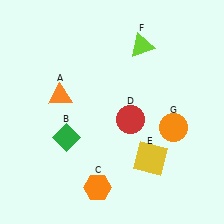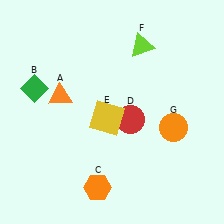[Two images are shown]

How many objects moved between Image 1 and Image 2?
2 objects moved between the two images.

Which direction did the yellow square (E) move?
The yellow square (E) moved left.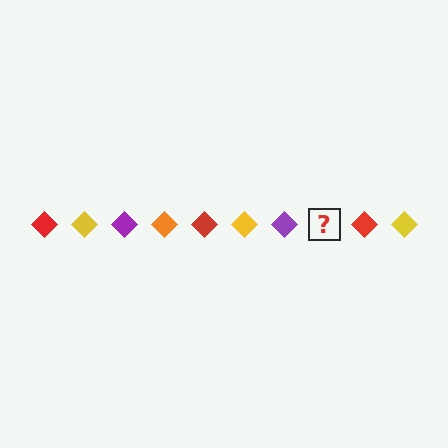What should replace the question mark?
The question mark should be replaced with an orange diamond.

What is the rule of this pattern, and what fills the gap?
The rule is that the pattern cycles through red, yellow, purple, orange diamonds. The gap should be filled with an orange diamond.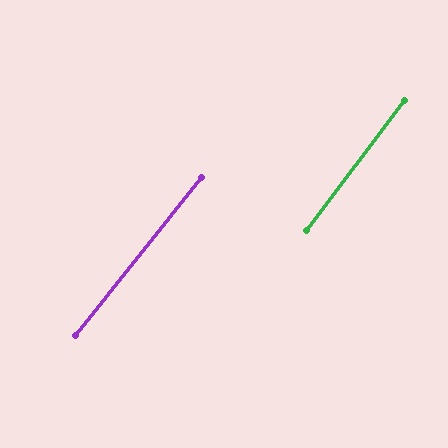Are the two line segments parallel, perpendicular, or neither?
Parallel — their directions differ by only 1.5°.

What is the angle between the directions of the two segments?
Approximately 2 degrees.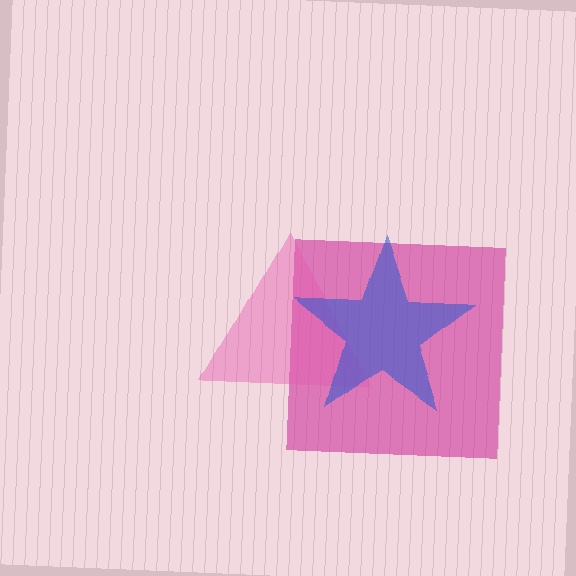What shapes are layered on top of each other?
The layered shapes are: a magenta square, a pink triangle, a blue star.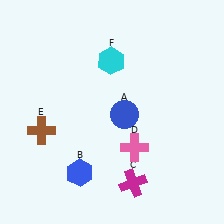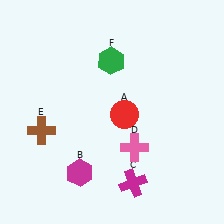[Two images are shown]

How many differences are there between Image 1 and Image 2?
There are 3 differences between the two images.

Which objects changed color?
A changed from blue to red. B changed from blue to magenta. F changed from cyan to green.